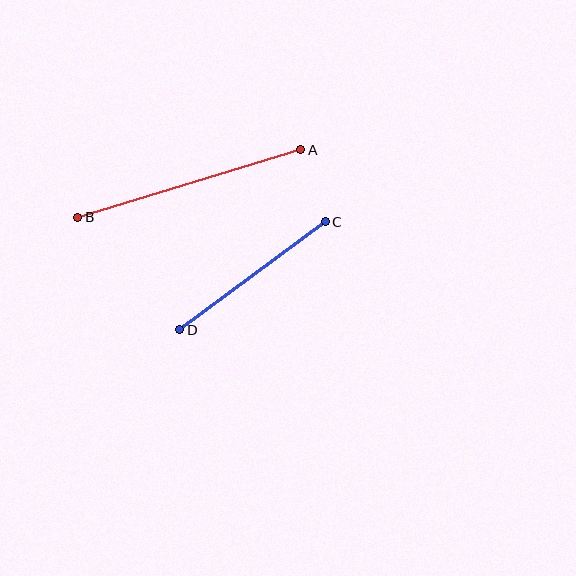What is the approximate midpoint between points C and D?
The midpoint is at approximately (253, 276) pixels.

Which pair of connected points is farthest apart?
Points A and B are farthest apart.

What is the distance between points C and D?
The distance is approximately 181 pixels.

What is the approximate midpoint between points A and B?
The midpoint is at approximately (189, 184) pixels.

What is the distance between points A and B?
The distance is approximately 233 pixels.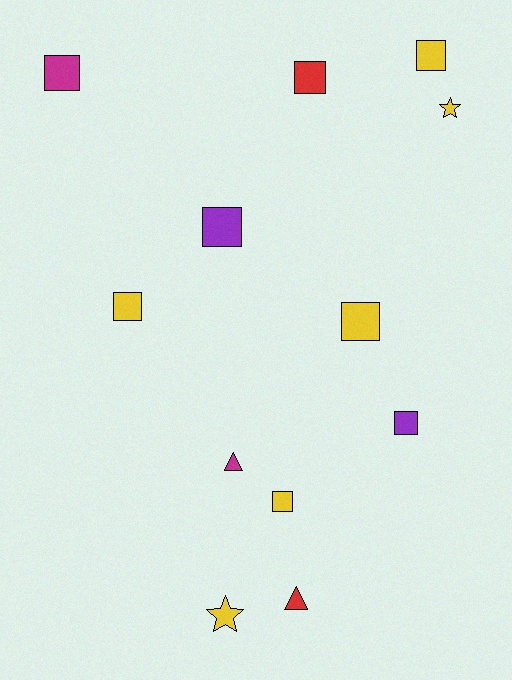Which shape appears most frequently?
Square, with 8 objects.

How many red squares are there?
There is 1 red square.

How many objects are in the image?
There are 12 objects.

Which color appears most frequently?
Yellow, with 6 objects.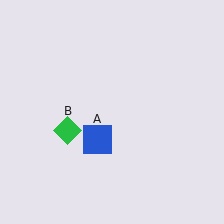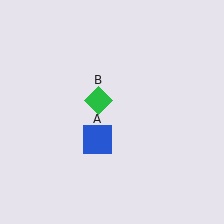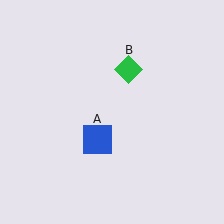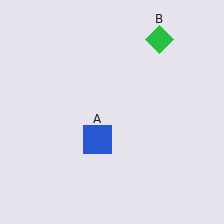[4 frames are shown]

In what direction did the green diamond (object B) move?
The green diamond (object B) moved up and to the right.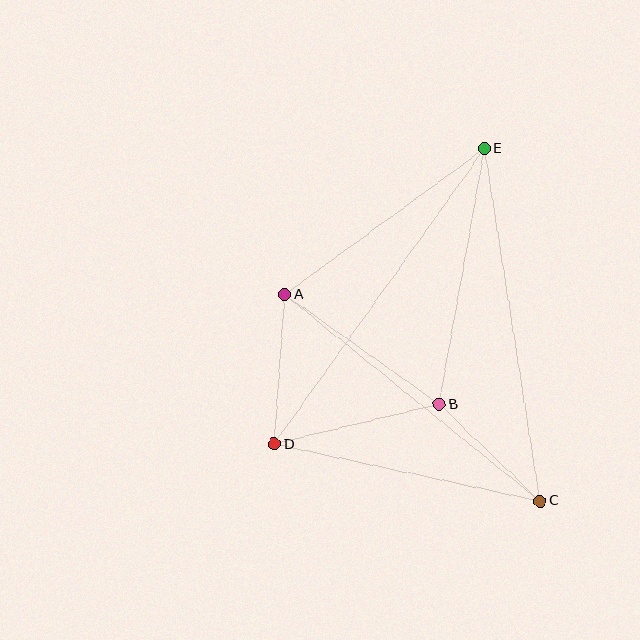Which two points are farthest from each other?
Points D and E are farthest from each other.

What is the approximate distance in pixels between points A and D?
The distance between A and D is approximately 151 pixels.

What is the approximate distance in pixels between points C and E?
The distance between C and E is approximately 357 pixels.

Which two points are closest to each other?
Points B and C are closest to each other.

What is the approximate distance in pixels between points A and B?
The distance between A and B is approximately 190 pixels.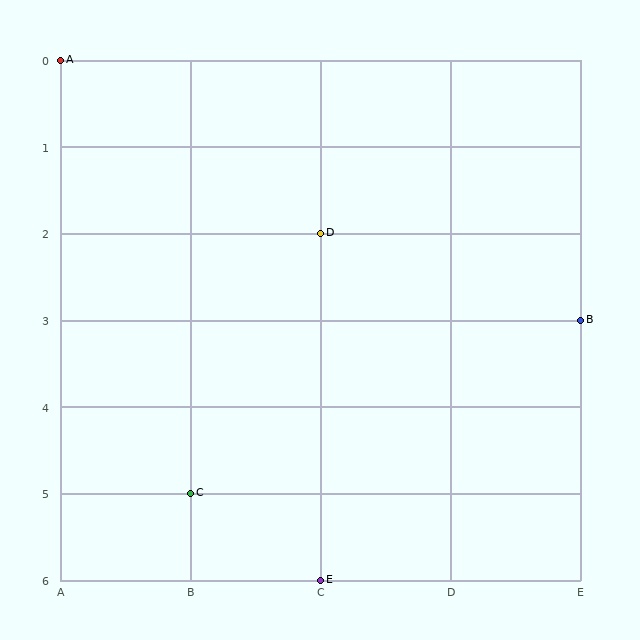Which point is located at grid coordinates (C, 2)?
Point D is at (C, 2).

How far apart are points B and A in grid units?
Points B and A are 4 columns and 3 rows apart (about 5.0 grid units diagonally).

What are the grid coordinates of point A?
Point A is at grid coordinates (A, 0).